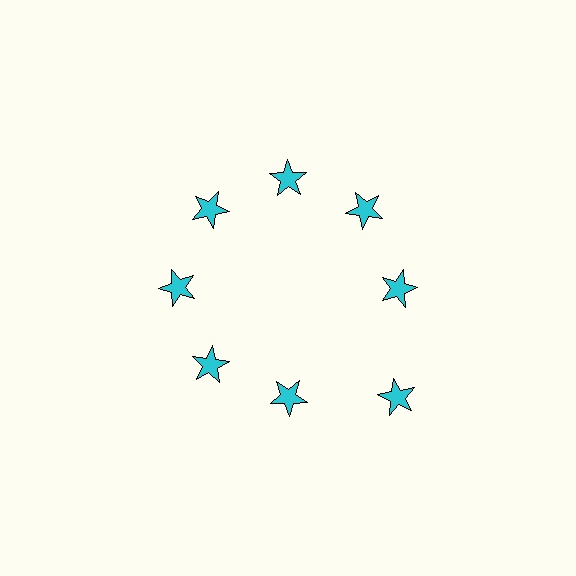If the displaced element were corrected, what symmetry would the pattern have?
It would have 8-fold rotational symmetry — the pattern would map onto itself every 45 degrees.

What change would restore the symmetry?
The symmetry would be restored by moving it inward, back onto the ring so that all 8 stars sit at equal angles and equal distance from the center.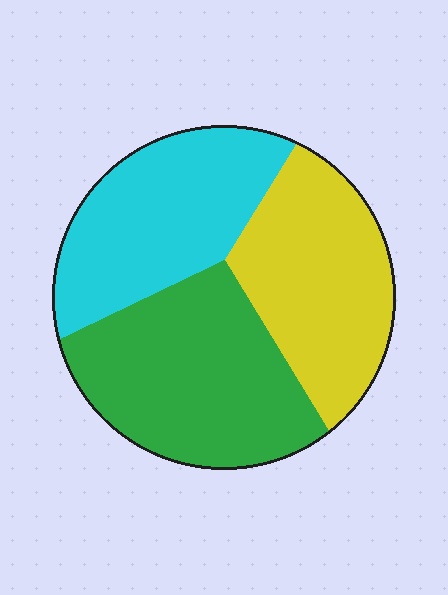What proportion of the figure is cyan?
Cyan takes up between a sixth and a third of the figure.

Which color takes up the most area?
Green, at roughly 35%.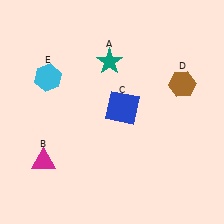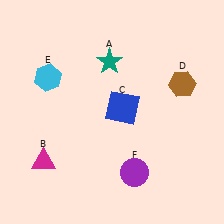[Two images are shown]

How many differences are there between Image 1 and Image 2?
There is 1 difference between the two images.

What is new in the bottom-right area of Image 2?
A purple circle (F) was added in the bottom-right area of Image 2.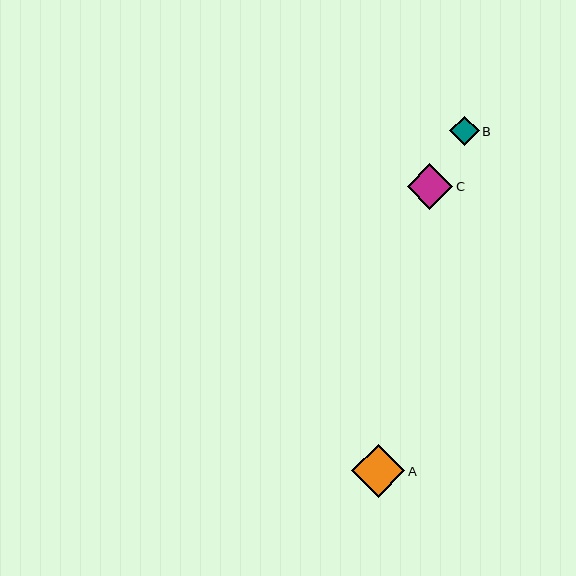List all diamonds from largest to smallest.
From largest to smallest: A, C, B.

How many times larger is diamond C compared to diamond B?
Diamond C is approximately 1.5 times the size of diamond B.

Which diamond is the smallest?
Diamond B is the smallest with a size of approximately 30 pixels.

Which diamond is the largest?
Diamond A is the largest with a size of approximately 53 pixels.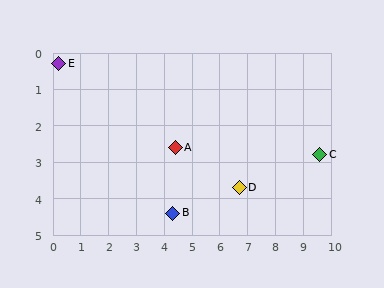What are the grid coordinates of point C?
Point C is at approximately (9.6, 2.8).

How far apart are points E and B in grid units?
Points E and B are about 5.8 grid units apart.